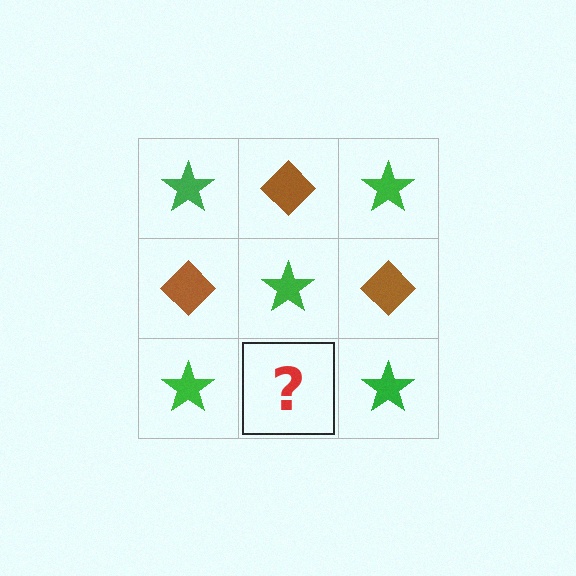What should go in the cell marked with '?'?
The missing cell should contain a brown diamond.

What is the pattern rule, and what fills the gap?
The rule is that it alternates green star and brown diamond in a checkerboard pattern. The gap should be filled with a brown diamond.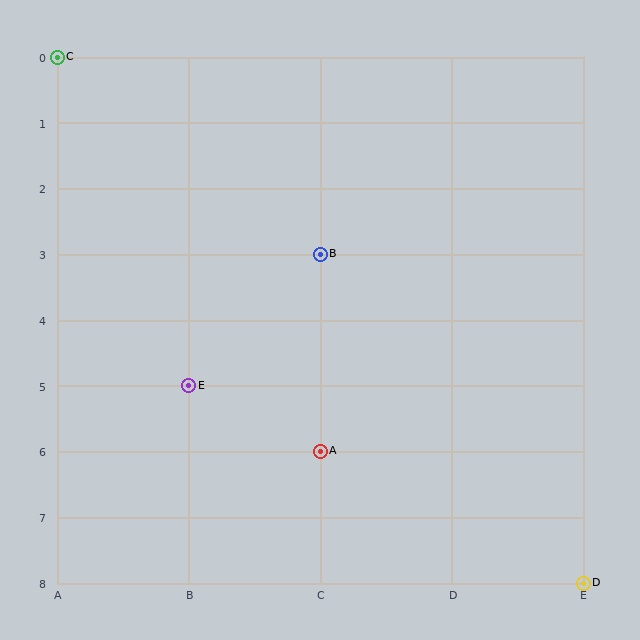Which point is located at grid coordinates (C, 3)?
Point B is at (C, 3).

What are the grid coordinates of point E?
Point E is at grid coordinates (B, 5).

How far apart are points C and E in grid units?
Points C and E are 1 column and 5 rows apart (about 5.1 grid units diagonally).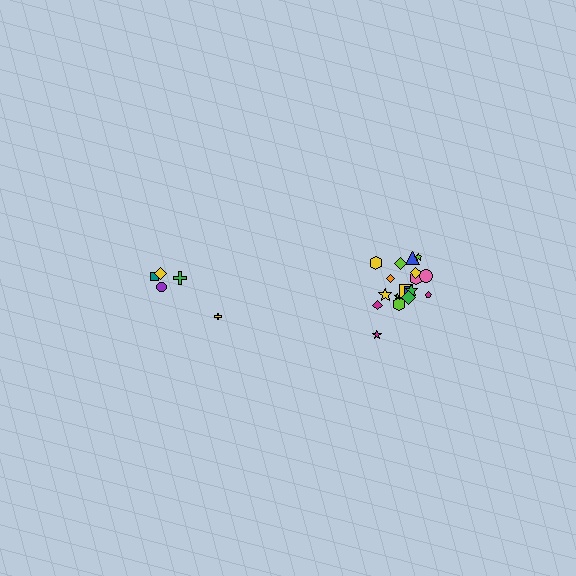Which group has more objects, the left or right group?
The right group.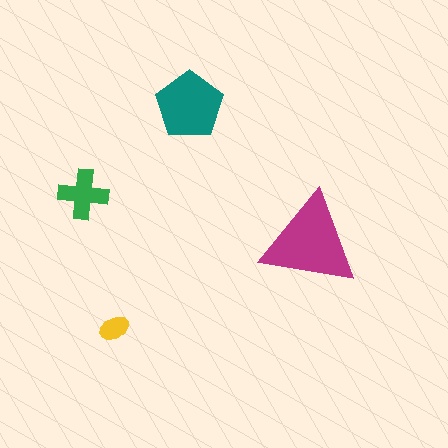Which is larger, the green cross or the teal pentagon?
The teal pentagon.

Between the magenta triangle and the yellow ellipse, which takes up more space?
The magenta triangle.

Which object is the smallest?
The yellow ellipse.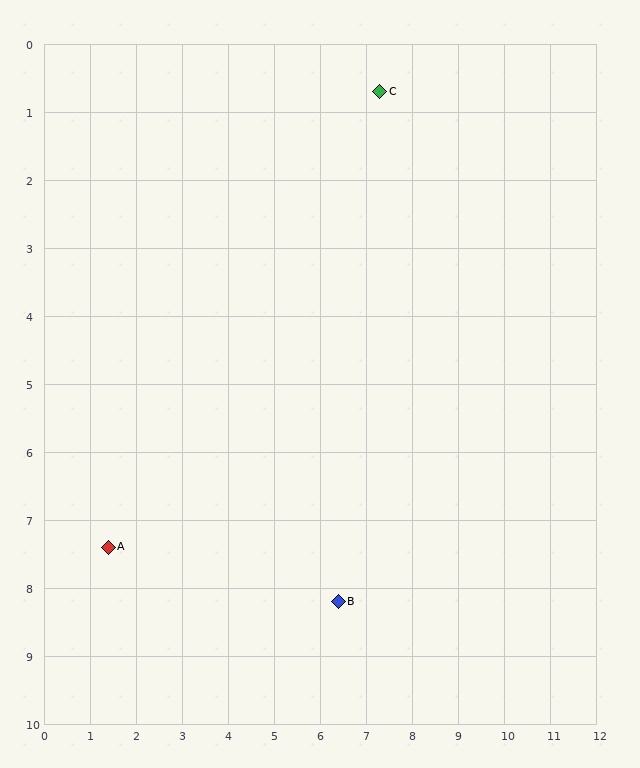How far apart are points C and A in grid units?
Points C and A are about 8.9 grid units apart.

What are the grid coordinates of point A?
Point A is at approximately (1.4, 7.4).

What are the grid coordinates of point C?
Point C is at approximately (7.3, 0.7).